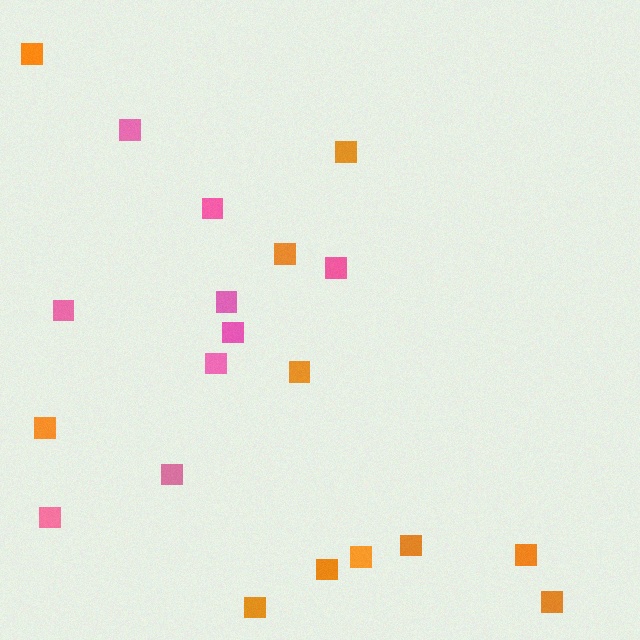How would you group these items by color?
There are 2 groups: one group of pink squares (9) and one group of orange squares (11).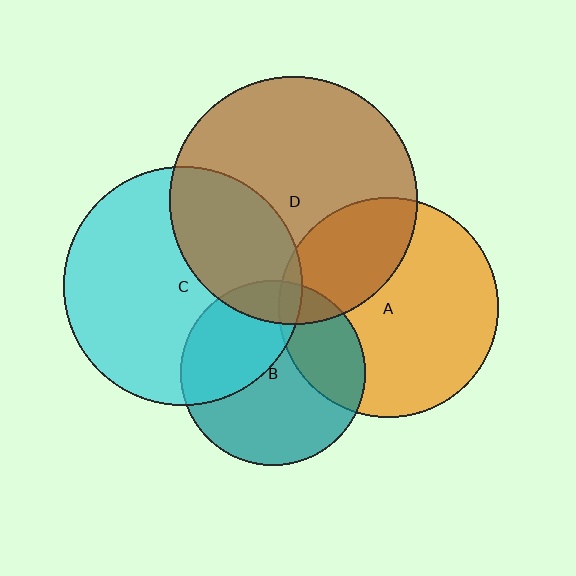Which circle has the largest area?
Circle D (brown).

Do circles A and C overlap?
Yes.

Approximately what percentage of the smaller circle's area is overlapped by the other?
Approximately 5%.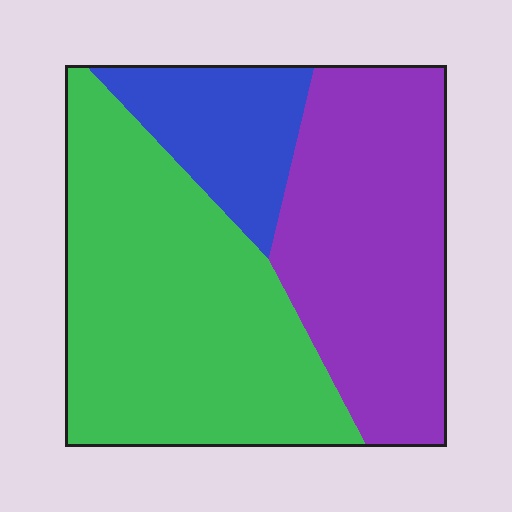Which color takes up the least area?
Blue, at roughly 15%.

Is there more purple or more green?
Green.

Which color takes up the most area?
Green, at roughly 45%.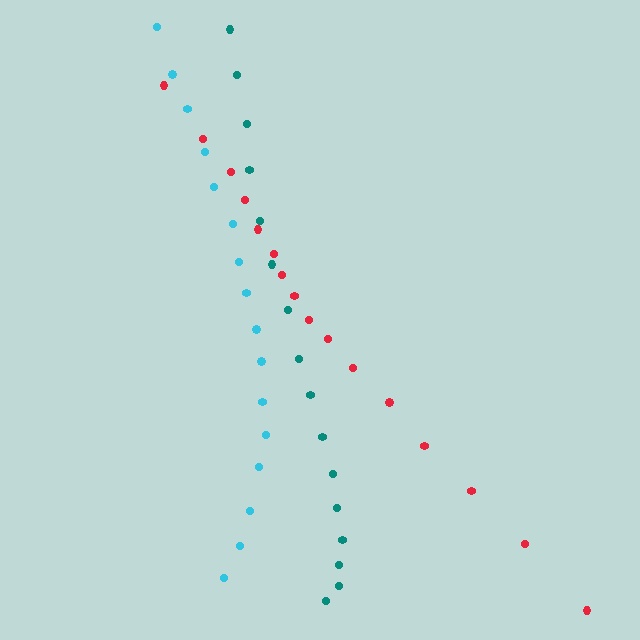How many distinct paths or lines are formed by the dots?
There are 3 distinct paths.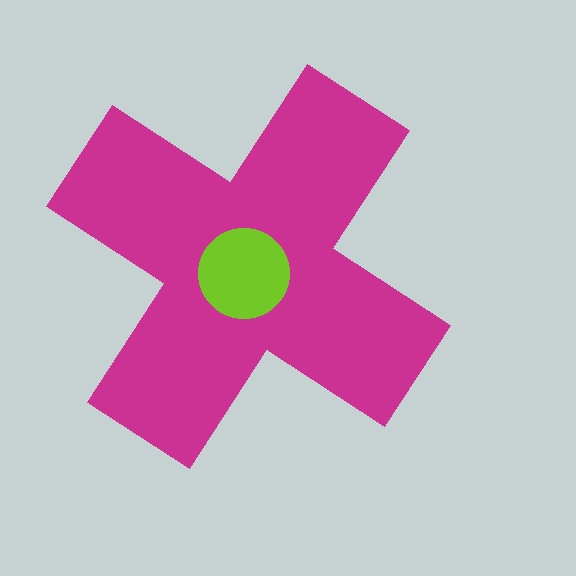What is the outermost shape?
The magenta cross.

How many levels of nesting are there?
2.